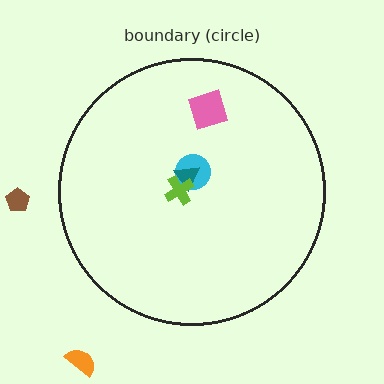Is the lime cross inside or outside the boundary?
Inside.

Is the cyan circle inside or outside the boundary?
Inside.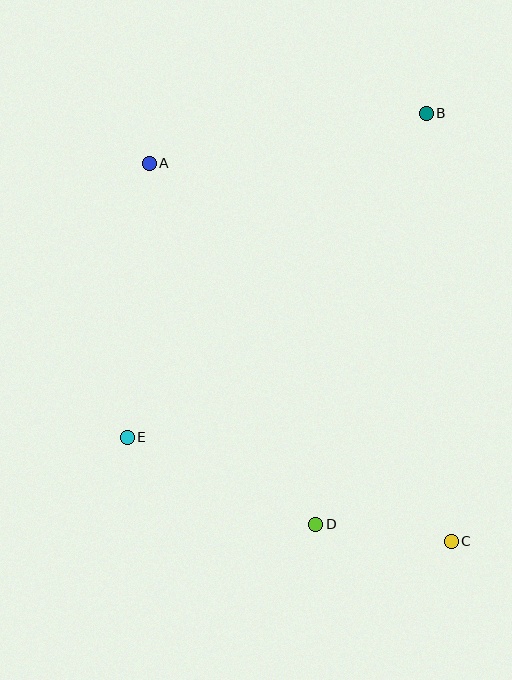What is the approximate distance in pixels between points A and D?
The distance between A and D is approximately 397 pixels.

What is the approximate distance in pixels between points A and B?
The distance between A and B is approximately 281 pixels.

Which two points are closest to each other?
Points C and D are closest to each other.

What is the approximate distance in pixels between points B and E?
The distance between B and E is approximately 441 pixels.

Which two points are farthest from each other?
Points A and C are farthest from each other.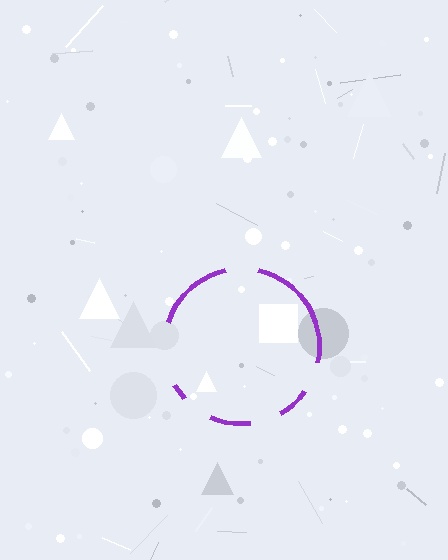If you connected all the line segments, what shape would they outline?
They would outline a circle.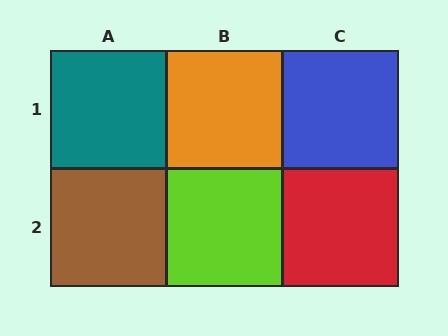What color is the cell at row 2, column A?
Brown.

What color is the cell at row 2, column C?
Red.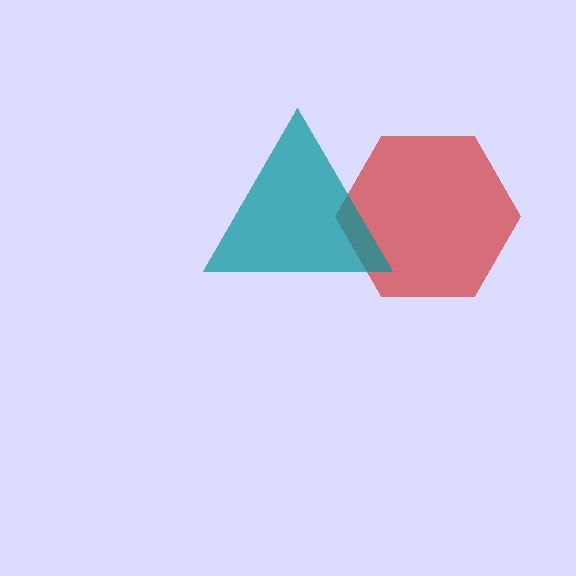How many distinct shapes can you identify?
There are 2 distinct shapes: a red hexagon, a teal triangle.